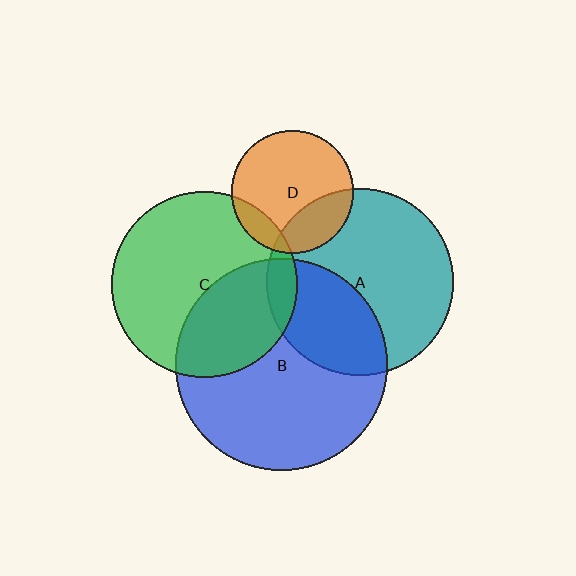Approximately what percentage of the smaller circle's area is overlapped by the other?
Approximately 35%.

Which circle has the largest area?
Circle B (blue).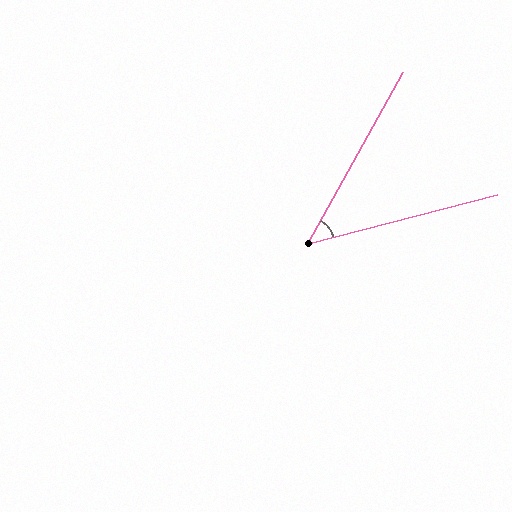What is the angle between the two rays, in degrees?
Approximately 47 degrees.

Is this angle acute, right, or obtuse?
It is acute.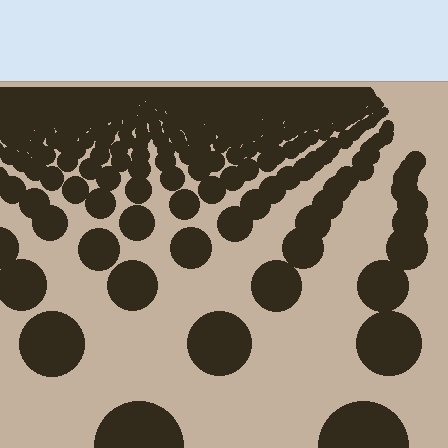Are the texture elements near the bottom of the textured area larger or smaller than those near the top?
Larger. Near the bottom, elements are closer to the viewer and appear at a bigger on-screen size.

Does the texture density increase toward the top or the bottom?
Density increases toward the top.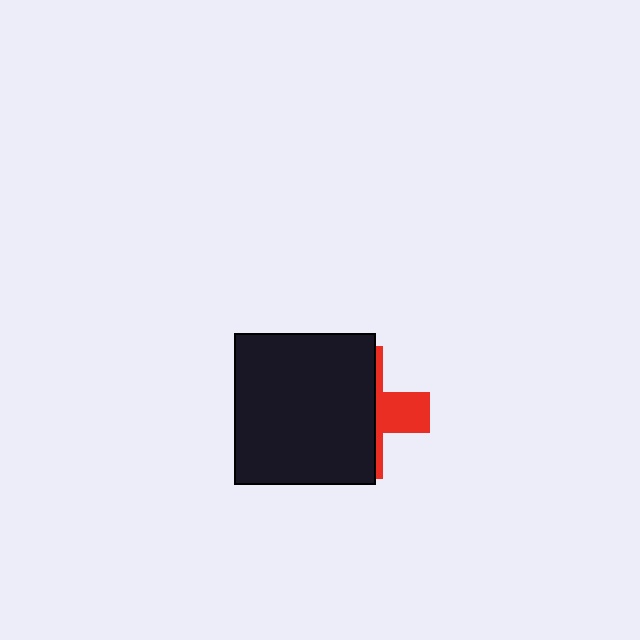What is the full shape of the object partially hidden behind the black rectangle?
The partially hidden object is a red cross.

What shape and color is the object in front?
The object in front is a black rectangle.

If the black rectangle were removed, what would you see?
You would see the complete red cross.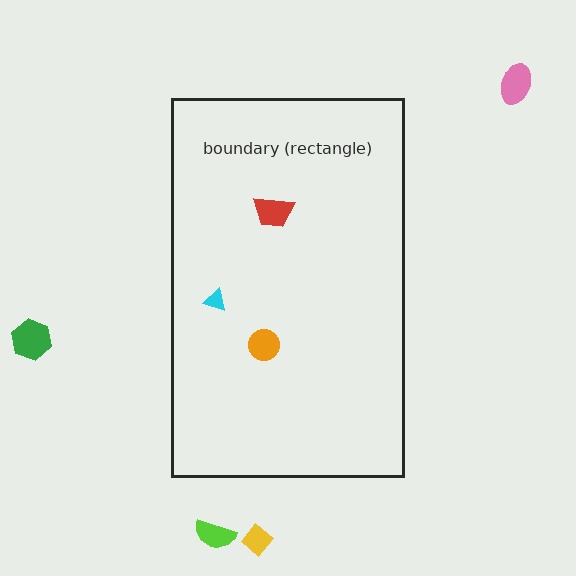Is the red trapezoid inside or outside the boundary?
Inside.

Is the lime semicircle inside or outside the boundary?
Outside.